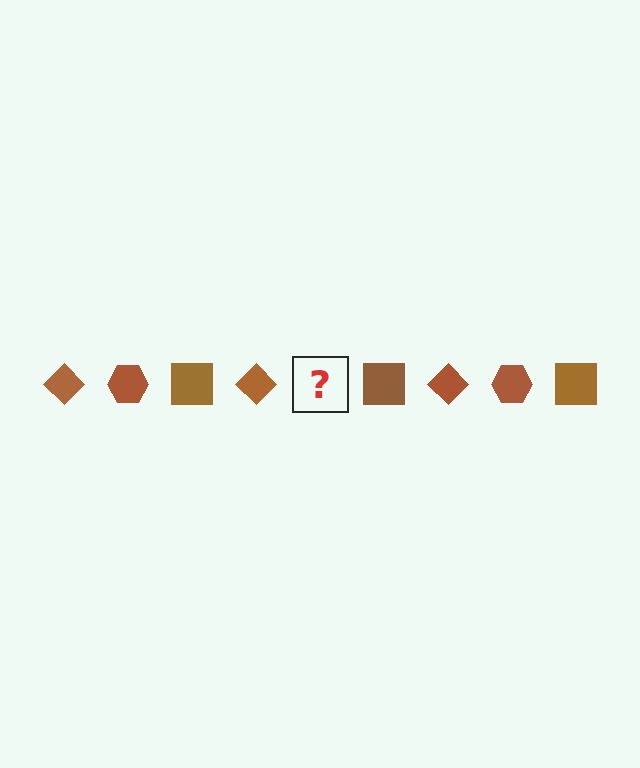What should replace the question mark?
The question mark should be replaced with a brown hexagon.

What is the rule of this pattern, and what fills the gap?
The rule is that the pattern cycles through diamond, hexagon, square shapes in brown. The gap should be filled with a brown hexagon.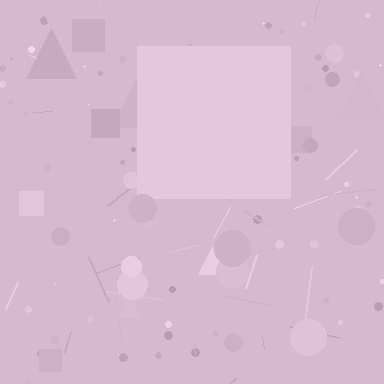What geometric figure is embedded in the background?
A square is embedded in the background.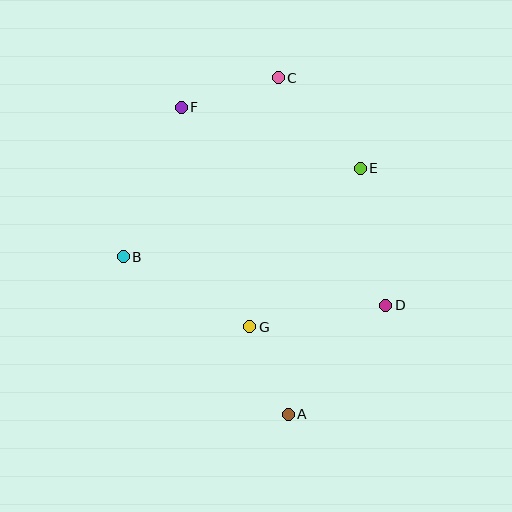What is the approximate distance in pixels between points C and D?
The distance between C and D is approximately 252 pixels.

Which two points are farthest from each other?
Points A and C are farthest from each other.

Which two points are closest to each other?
Points A and G are closest to each other.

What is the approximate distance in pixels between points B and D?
The distance between B and D is approximately 267 pixels.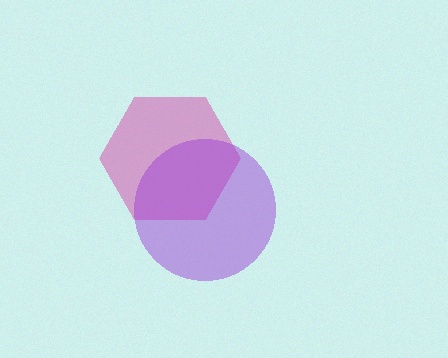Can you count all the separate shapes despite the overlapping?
Yes, there are 2 separate shapes.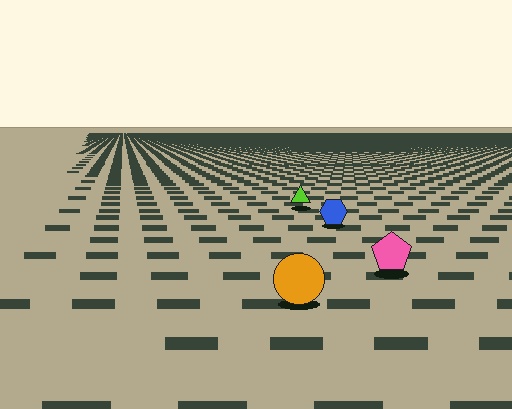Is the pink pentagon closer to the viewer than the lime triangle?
Yes. The pink pentagon is closer — you can tell from the texture gradient: the ground texture is coarser near it.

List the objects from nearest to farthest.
From nearest to farthest: the orange circle, the pink pentagon, the blue hexagon, the lime triangle.